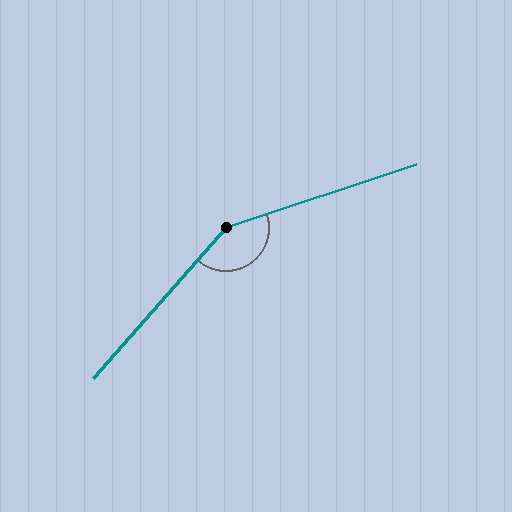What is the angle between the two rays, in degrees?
Approximately 150 degrees.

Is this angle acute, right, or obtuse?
It is obtuse.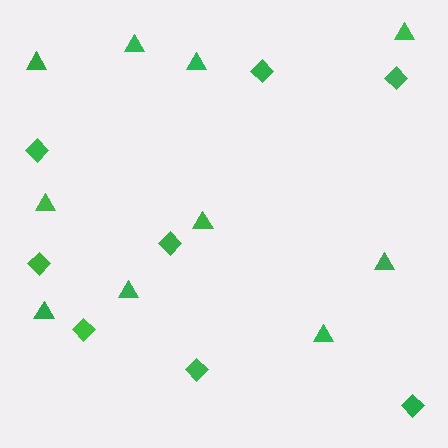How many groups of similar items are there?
There are 2 groups: one group of triangles (10) and one group of diamonds (8).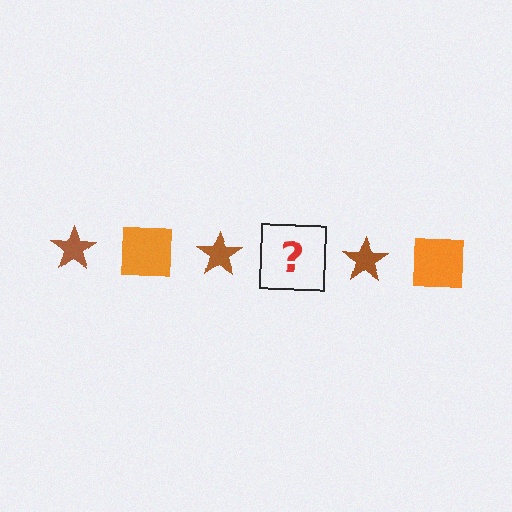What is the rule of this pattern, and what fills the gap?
The rule is that the pattern alternates between brown star and orange square. The gap should be filled with an orange square.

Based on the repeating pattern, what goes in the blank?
The blank should be an orange square.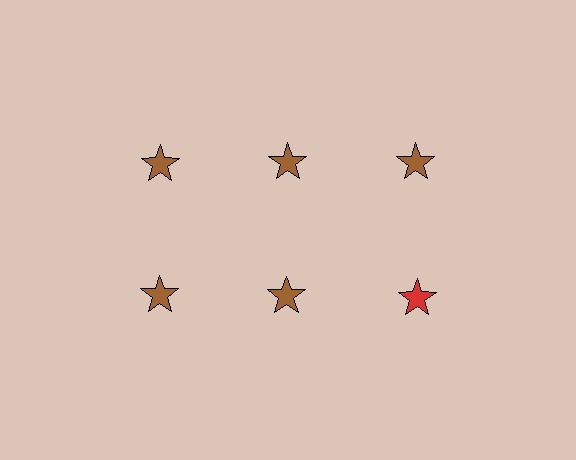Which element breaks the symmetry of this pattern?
The red star in the second row, center column breaks the symmetry. All other shapes are brown stars.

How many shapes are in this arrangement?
There are 6 shapes arranged in a grid pattern.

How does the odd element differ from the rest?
It has a different color: red instead of brown.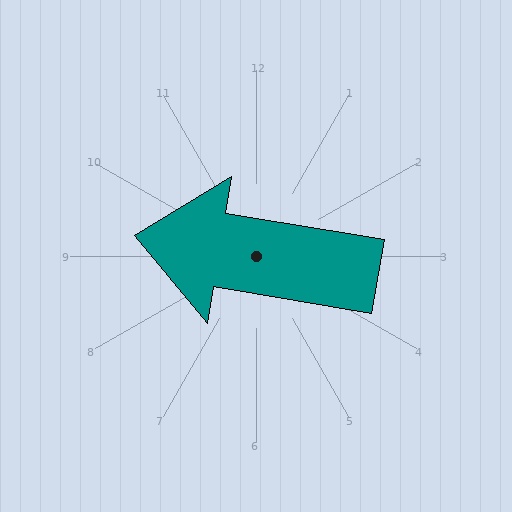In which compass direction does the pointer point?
West.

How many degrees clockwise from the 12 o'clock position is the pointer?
Approximately 280 degrees.